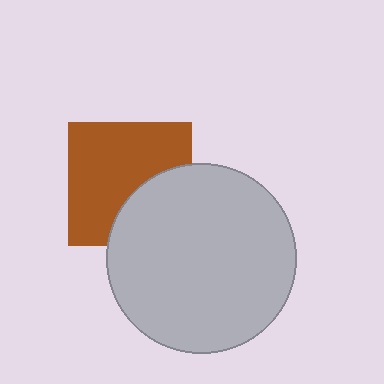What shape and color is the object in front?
The object in front is a light gray circle.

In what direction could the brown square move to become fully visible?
The brown square could move toward the upper-left. That would shift it out from behind the light gray circle entirely.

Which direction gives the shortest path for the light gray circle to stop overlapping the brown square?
Moving toward the lower-right gives the shortest separation.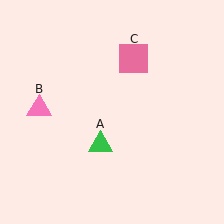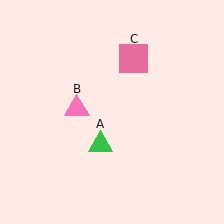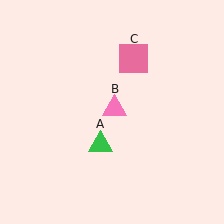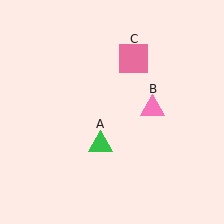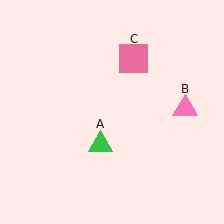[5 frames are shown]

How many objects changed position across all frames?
1 object changed position: pink triangle (object B).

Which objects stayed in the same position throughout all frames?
Green triangle (object A) and pink square (object C) remained stationary.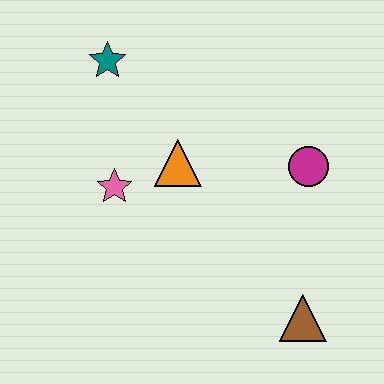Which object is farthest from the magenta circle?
The teal star is farthest from the magenta circle.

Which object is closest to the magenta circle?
The orange triangle is closest to the magenta circle.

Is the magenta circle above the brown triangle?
Yes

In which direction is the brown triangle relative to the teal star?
The brown triangle is below the teal star.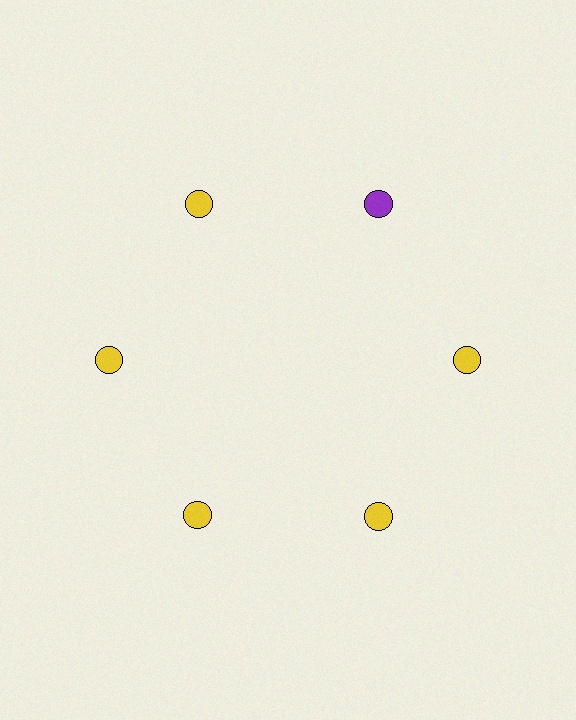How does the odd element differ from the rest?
It has a different color: purple instead of yellow.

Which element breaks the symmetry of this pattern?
The purple circle at roughly the 1 o'clock position breaks the symmetry. All other shapes are yellow circles.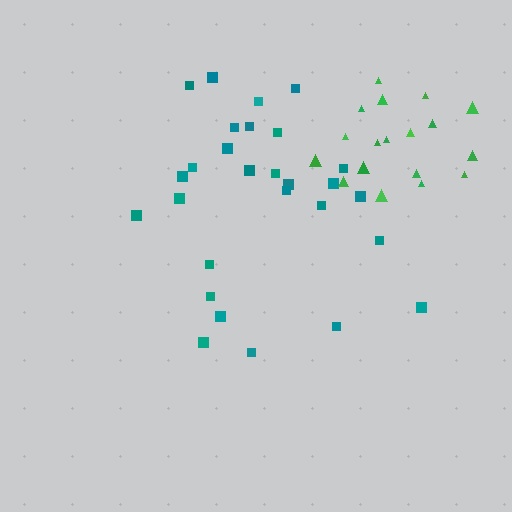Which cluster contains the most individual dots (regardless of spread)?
Teal (28).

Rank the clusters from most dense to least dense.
green, teal.